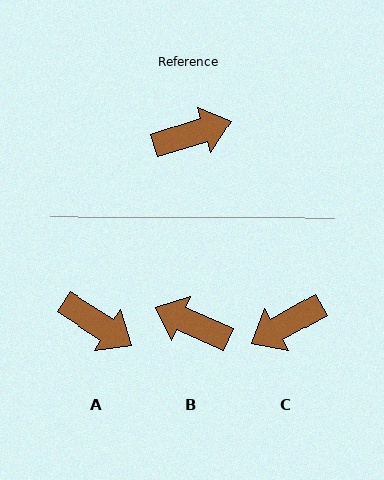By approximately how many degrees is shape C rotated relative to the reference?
Approximately 168 degrees clockwise.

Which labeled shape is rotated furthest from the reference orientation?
C, about 168 degrees away.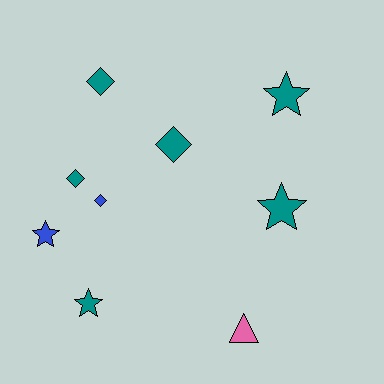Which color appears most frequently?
Teal, with 6 objects.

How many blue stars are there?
There is 1 blue star.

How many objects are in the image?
There are 9 objects.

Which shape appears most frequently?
Star, with 4 objects.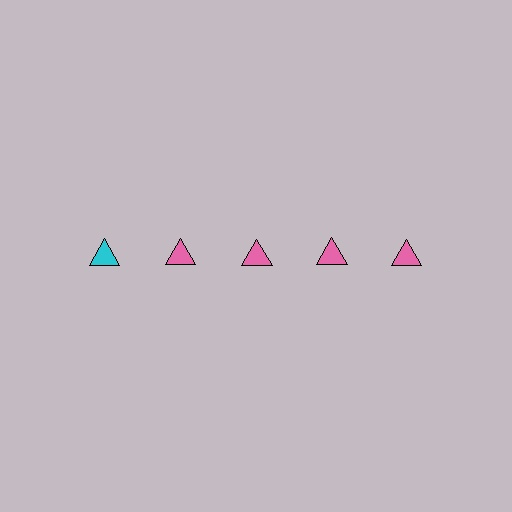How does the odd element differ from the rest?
It has a different color: cyan instead of pink.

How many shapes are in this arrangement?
There are 5 shapes arranged in a grid pattern.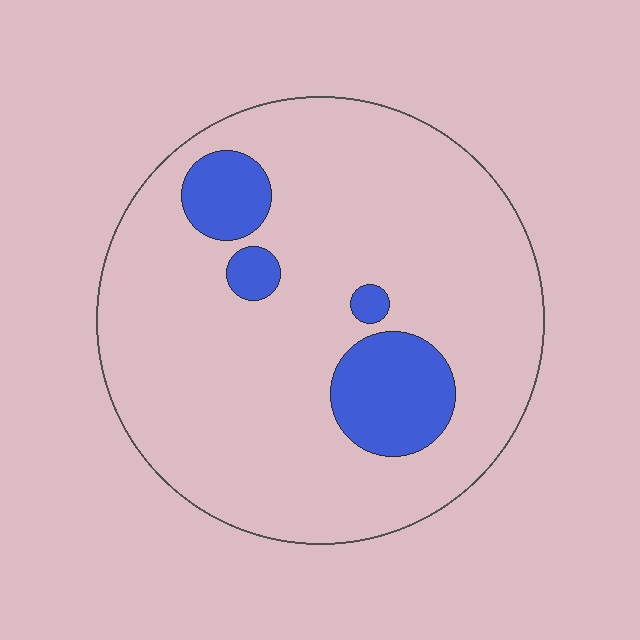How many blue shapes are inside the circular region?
4.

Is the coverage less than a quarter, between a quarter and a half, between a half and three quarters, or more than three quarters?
Less than a quarter.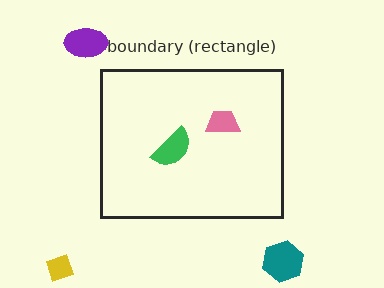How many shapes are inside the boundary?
2 inside, 3 outside.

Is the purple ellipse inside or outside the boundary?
Outside.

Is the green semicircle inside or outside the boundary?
Inside.